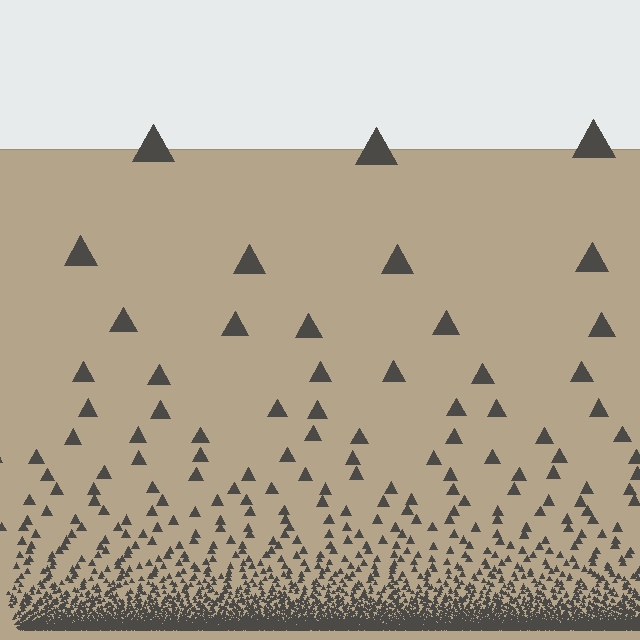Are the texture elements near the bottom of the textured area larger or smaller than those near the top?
Smaller. The gradient is inverted — elements near the bottom are smaller and denser.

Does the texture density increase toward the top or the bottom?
Density increases toward the bottom.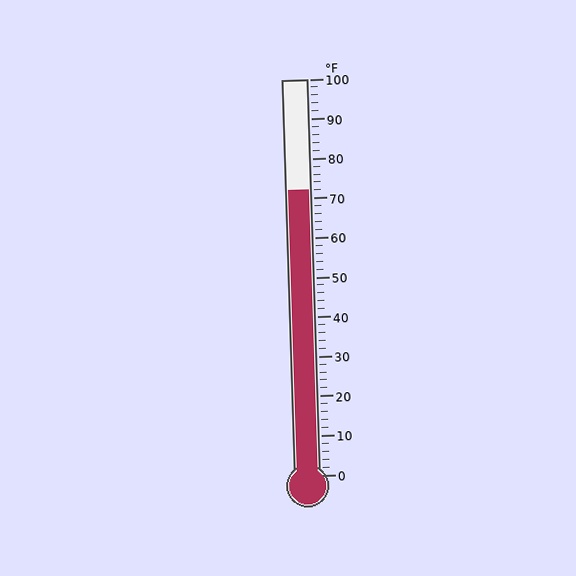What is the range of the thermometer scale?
The thermometer scale ranges from 0°F to 100°F.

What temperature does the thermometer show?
The thermometer shows approximately 72°F.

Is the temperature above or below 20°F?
The temperature is above 20°F.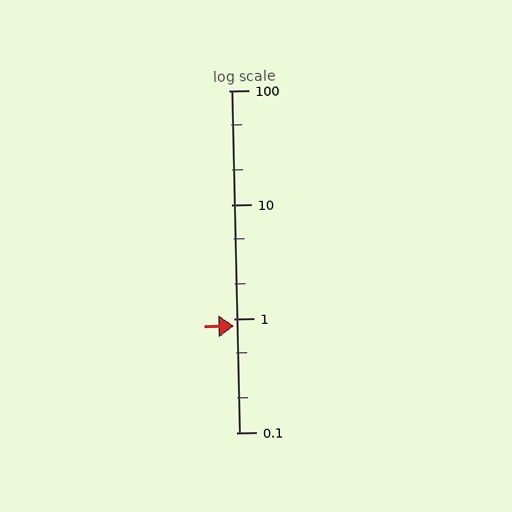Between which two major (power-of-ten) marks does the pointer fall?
The pointer is between 0.1 and 1.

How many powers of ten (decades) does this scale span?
The scale spans 3 decades, from 0.1 to 100.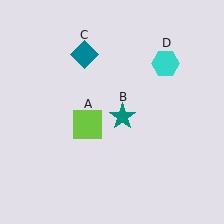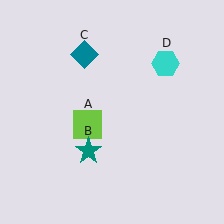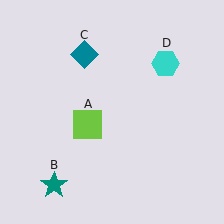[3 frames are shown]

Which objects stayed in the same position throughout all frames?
Lime square (object A) and teal diamond (object C) and cyan hexagon (object D) remained stationary.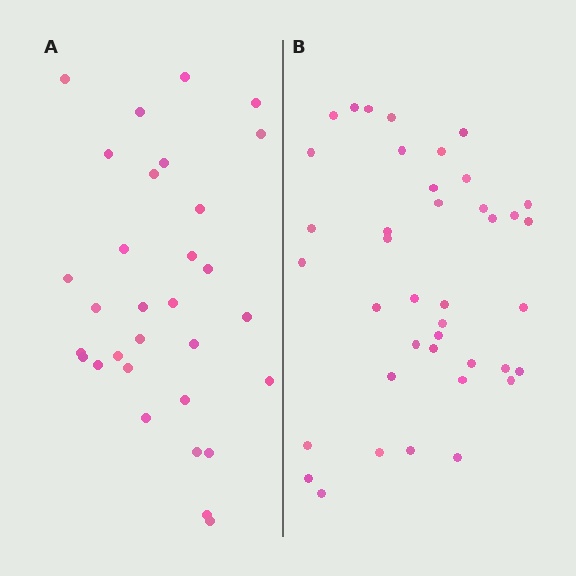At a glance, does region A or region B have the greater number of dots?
Region B (the right region) has more dots.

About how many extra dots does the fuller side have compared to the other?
Region B has roughly 8 or so more dots than region A.